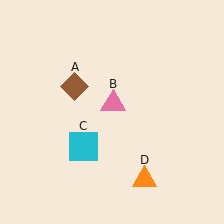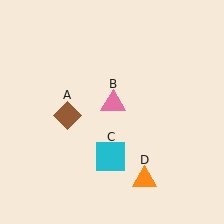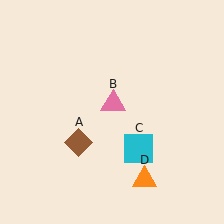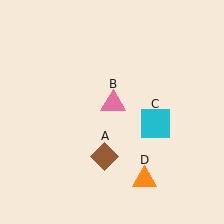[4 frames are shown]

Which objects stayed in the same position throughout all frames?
Pink triangle (object B) and orange triangle (object D) remained stationary.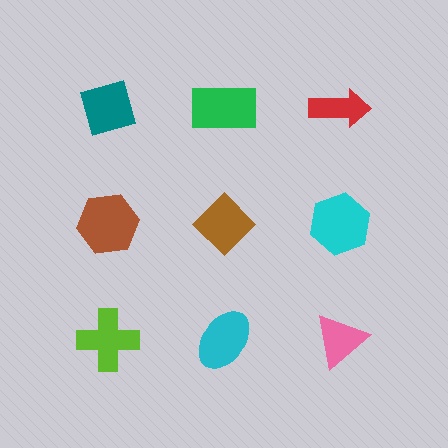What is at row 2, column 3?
A cyan hexagon.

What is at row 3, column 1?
A lime cross.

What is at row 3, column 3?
A pink triangle.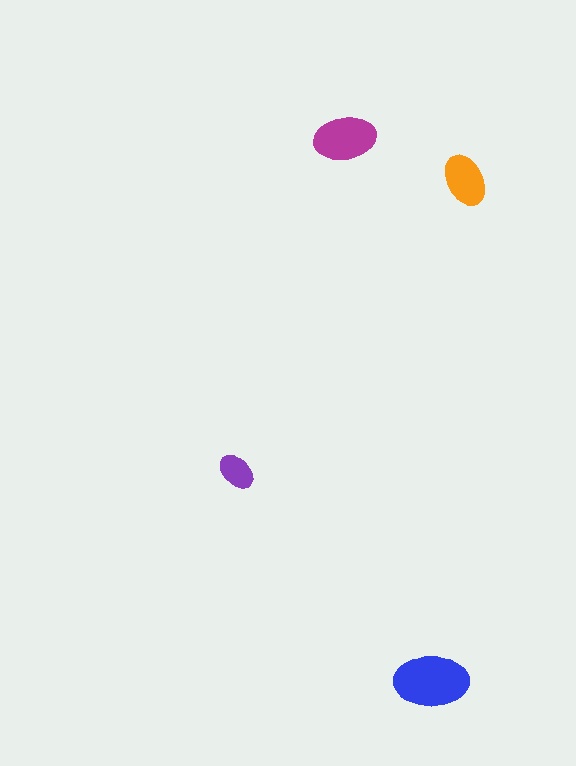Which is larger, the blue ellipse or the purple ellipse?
The blue one.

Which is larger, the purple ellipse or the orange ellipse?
The orange one.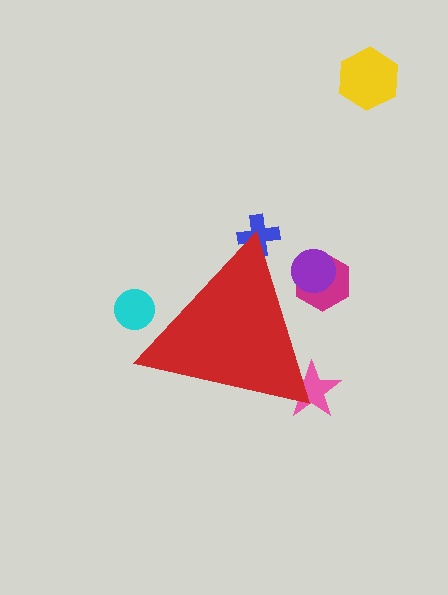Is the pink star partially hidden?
Yes, the pink star is partially hidden behind the red triangle.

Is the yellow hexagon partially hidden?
No, the yellow hexagon is fully visible.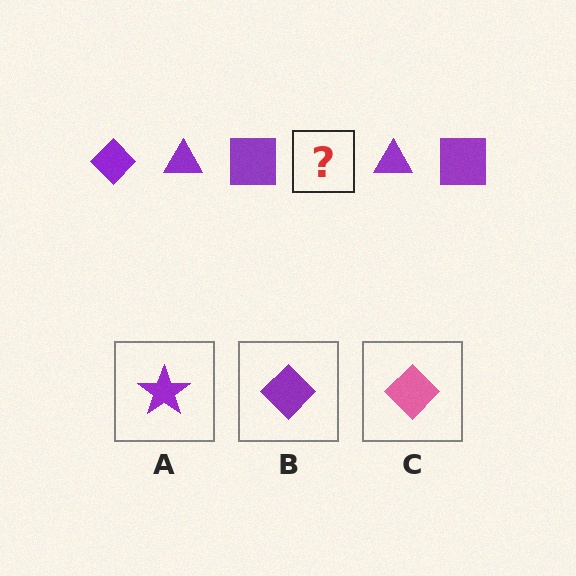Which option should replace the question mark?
Option B.